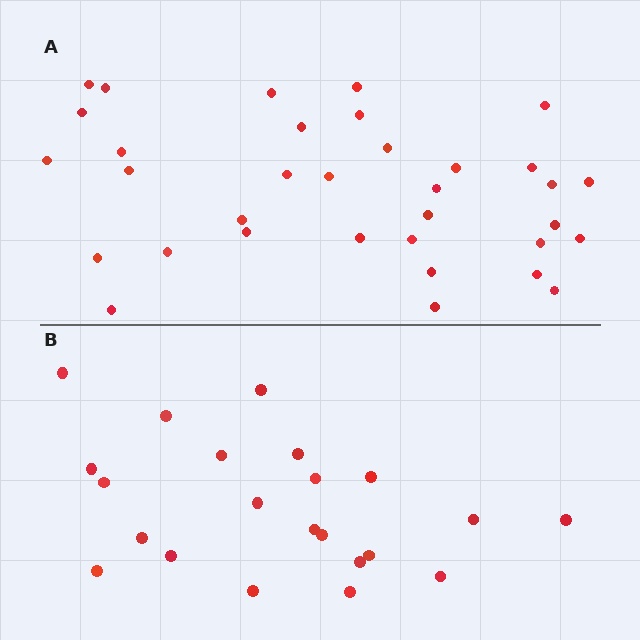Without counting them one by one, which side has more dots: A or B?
Region A (the top region) has more dots.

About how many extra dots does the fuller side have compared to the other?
Region A has roughly 12 or so more dots than region B.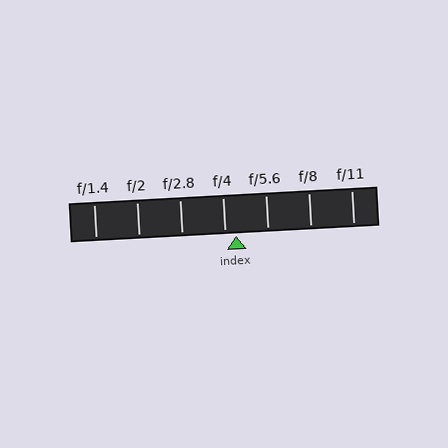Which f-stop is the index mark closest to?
The index mark is closest to f/4.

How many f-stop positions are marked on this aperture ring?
There are 7 f-stop positions marked.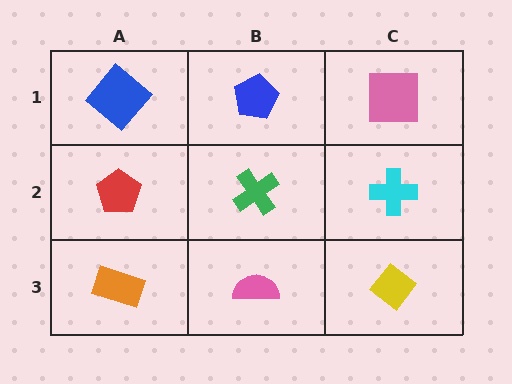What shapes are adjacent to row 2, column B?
A blue pentagon (row 1, column B), a pink semicircle (row 3, column B), a red pentagon (row 2, column A), a cyan cross (row 2, column C).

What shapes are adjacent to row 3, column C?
A cyan cross (row 2, column C), a pink semicircle (row 3, column B).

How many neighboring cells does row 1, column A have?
2.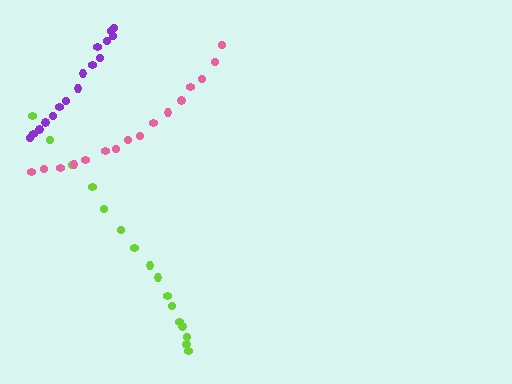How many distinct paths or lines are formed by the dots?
There are 3 distinct paths.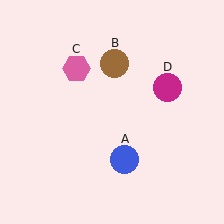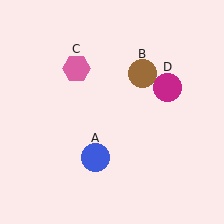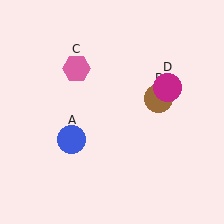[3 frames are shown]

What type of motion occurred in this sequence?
The blue circle (object A), brown circle (object B) rotated clockwise around the center of the scene.